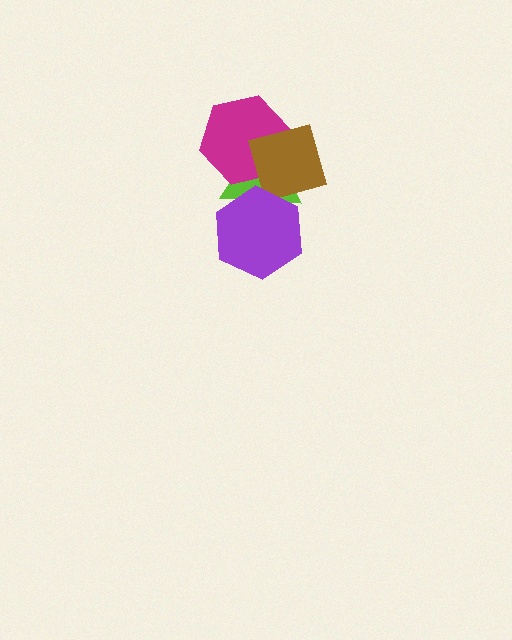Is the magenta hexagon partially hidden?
Yes, it is partially covered by another shape.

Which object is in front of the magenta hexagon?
The brown diamond is in front of the magenta hexagon.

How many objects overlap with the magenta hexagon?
2 objects overlap with the magenta hexagon.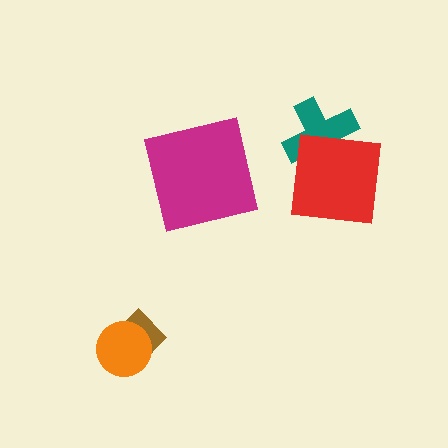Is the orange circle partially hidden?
No, no other shape covers it.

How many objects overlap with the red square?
1 object overlaps with the red square.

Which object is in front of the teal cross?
The red square is in front of the teal cross.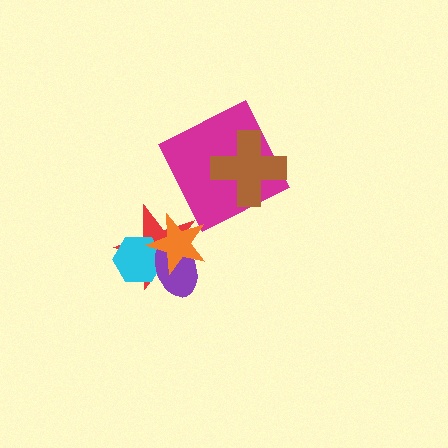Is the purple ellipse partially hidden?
Yes, it is partially covered by another shape.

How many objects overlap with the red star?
3 objects overlap with the red star.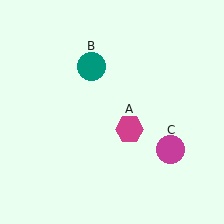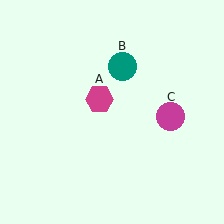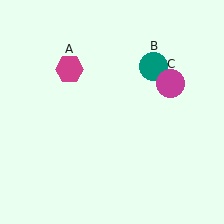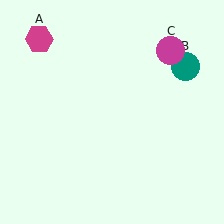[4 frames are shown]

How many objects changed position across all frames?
3 objects changed position: magenta hexagon (object A), teal circle (object B), magenta circle (object C).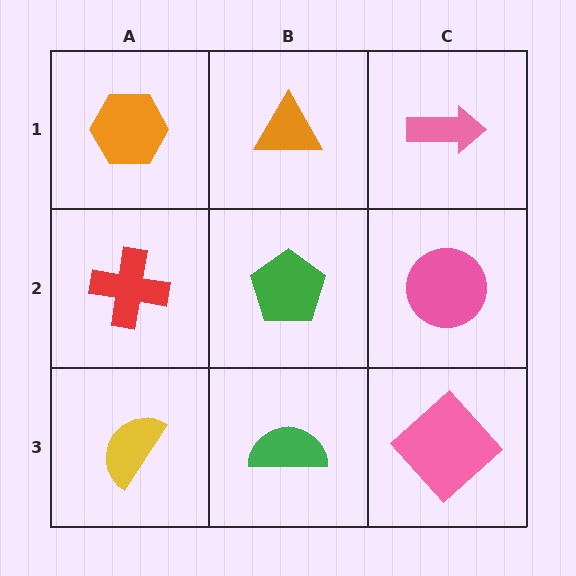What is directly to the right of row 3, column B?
A pink diamond.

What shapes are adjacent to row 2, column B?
An orange triangle (row 1, column B), a green semicircle (row 3, column B), a red cross (row 2, column A), a pink circle (row 2, column C).